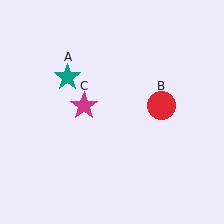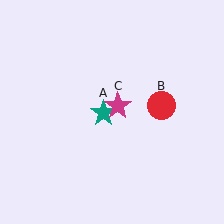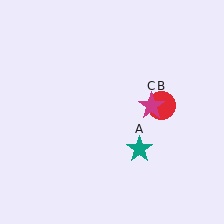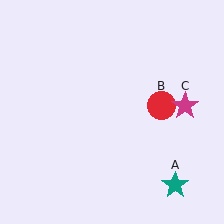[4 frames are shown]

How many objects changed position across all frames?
2 objects changed position: teal star (object A), magenta star (object C).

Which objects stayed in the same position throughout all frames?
Red circle (object B) remained stationary.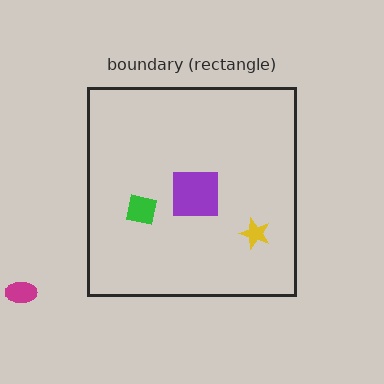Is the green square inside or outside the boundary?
Inside.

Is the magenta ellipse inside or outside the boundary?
Outside.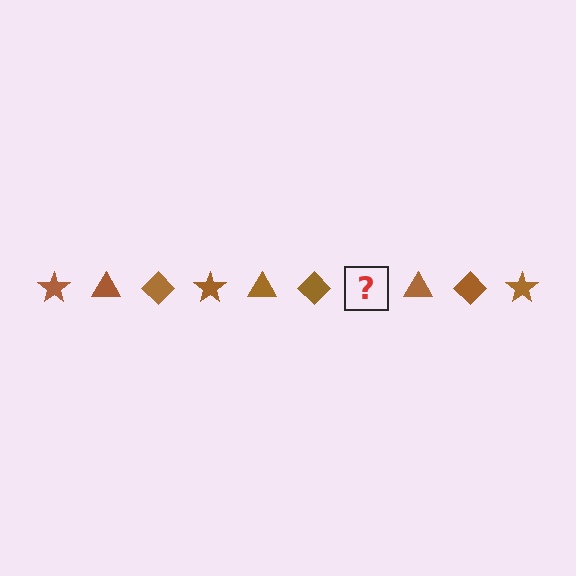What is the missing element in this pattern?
The missing element is a brown star.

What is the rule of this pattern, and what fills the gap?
The rule is that the pattern cycles through star, triangle, diamond shapes in brown. The gap should be filled with a brown star.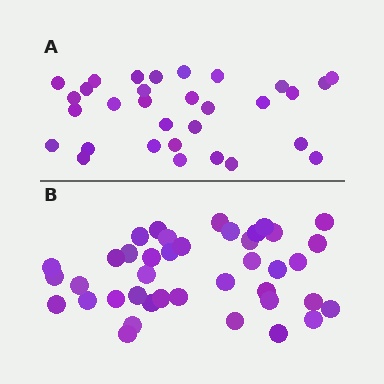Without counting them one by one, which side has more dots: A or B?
Region B (the bottom region) has more dots.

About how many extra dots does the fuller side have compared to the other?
Region B has roughly 8 or so more dots than region A.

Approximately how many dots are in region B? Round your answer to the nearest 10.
About 40 dots.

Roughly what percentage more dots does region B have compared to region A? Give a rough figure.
About 30% more.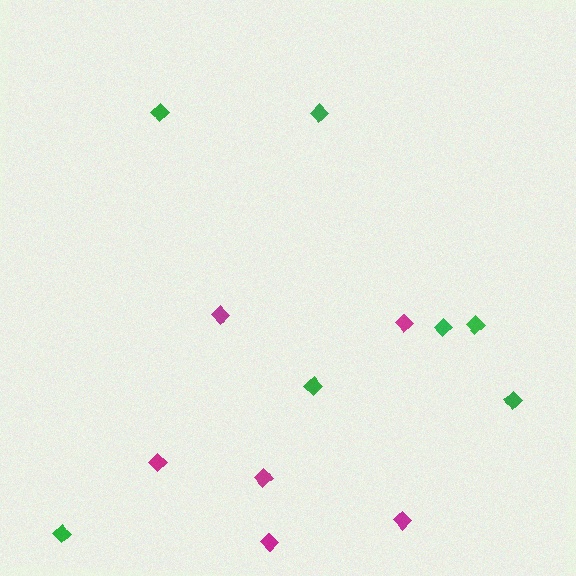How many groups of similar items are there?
There are 2 groups: one group of magenta diamonds (6) and one group of green diamonds (7).